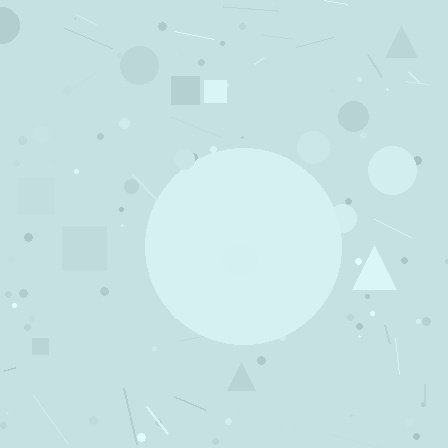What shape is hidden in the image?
A circle is hidden in the image.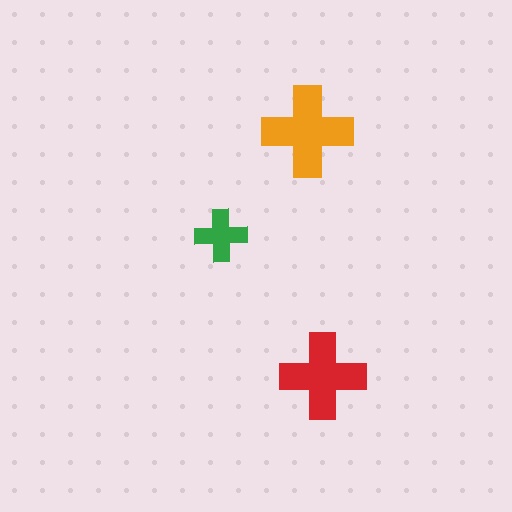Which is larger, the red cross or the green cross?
The red one.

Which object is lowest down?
The red cross is bottommost.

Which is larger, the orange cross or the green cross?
The orange one.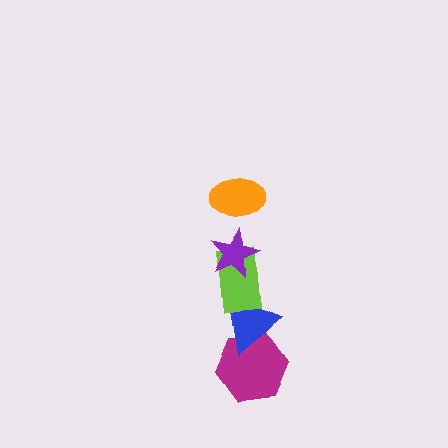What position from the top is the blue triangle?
The blue triangle is 4th from the top.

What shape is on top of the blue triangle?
The lime rectangle is on top of the blue triangle.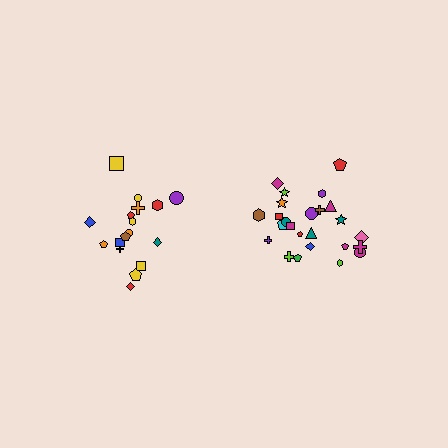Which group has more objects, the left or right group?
The right group.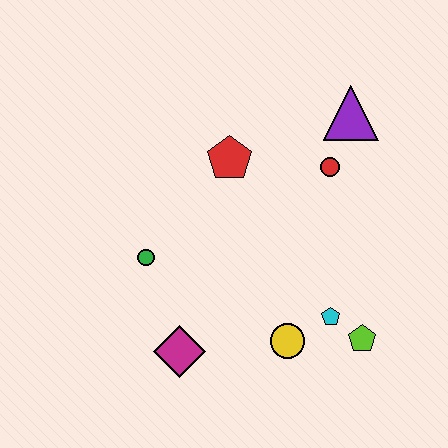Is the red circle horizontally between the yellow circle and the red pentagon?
No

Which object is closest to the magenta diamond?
The green circle is closest to the magenta diamond.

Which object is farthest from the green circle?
The purple triangle is farthest from the green circle.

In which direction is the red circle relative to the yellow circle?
The red circle is above the yellow circle.